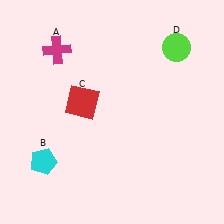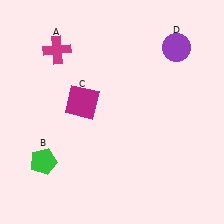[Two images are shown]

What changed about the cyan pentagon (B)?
In Image 1, B is cyan. In Image 2, it changed to green.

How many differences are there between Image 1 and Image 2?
There are 3 differences between the two images.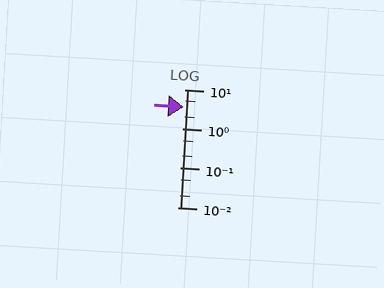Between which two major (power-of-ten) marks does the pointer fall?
The pointer is between 1 and 10.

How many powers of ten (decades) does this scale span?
The scale spans 3 decades, from 0.01 to 10.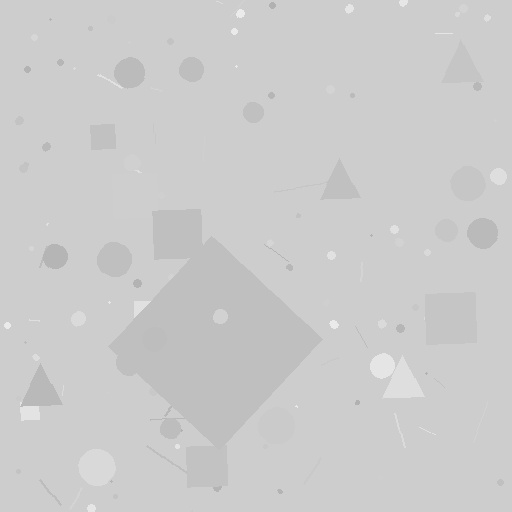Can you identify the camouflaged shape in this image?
The camouflaged shape is a diamond.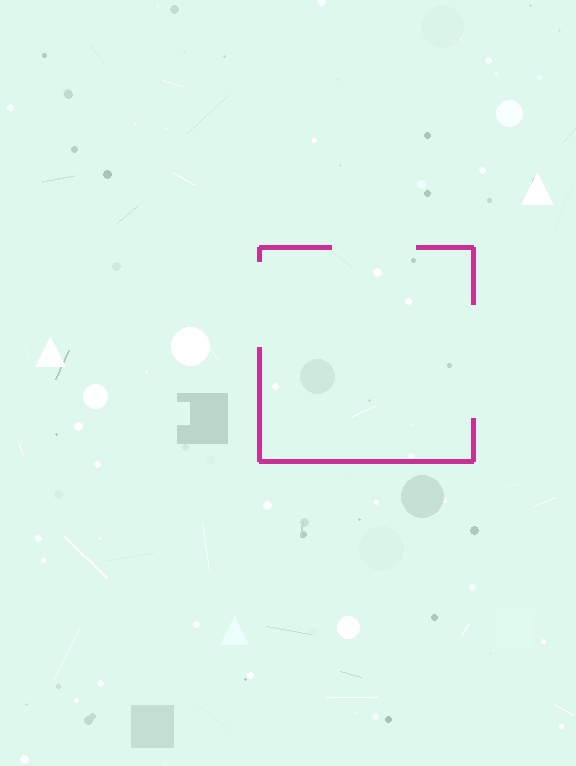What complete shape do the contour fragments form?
The contour fragments form a square.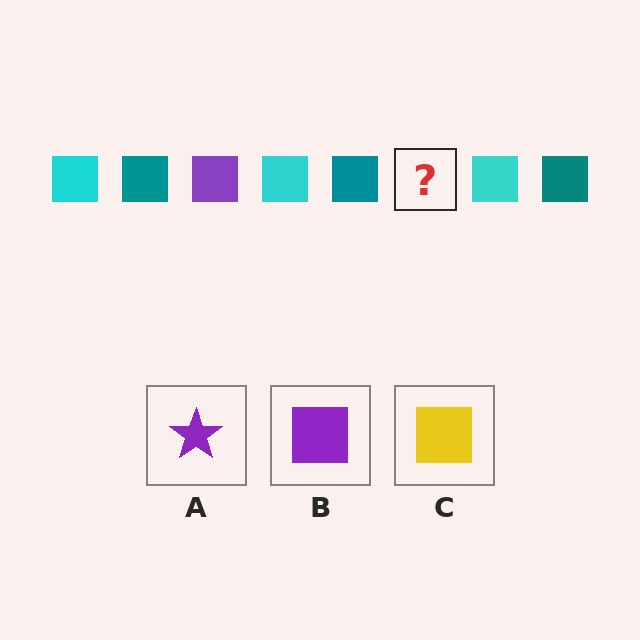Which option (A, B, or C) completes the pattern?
B.